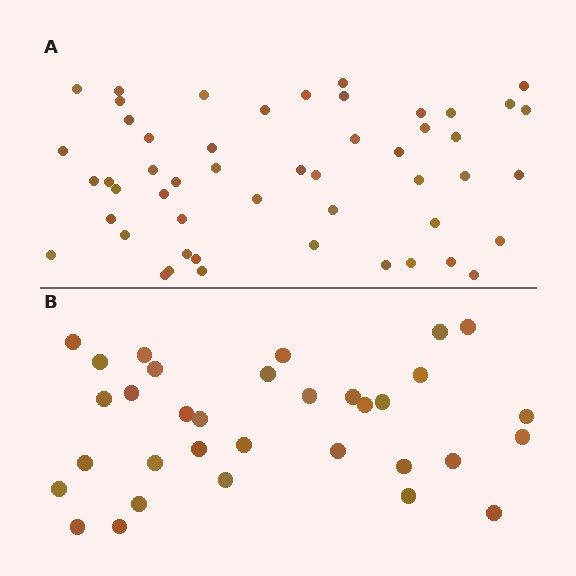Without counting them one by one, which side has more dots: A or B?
Region A (the top region) has more dots.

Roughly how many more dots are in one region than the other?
Region A has approximately 20 more dots than region B.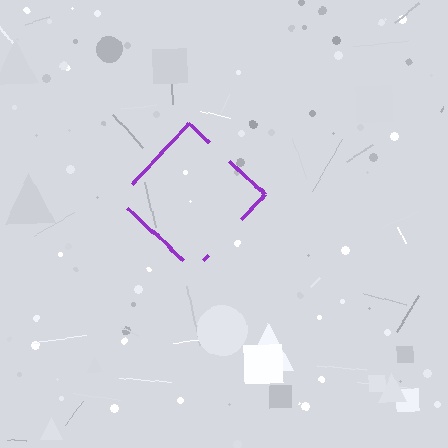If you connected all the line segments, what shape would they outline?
They would outline a diamond.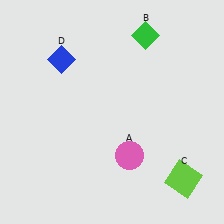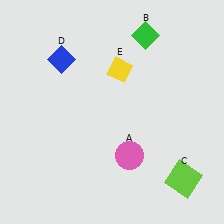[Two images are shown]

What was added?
A yellow diamond (E) was added in Image 2.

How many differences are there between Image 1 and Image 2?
There is 1 difference between the two images.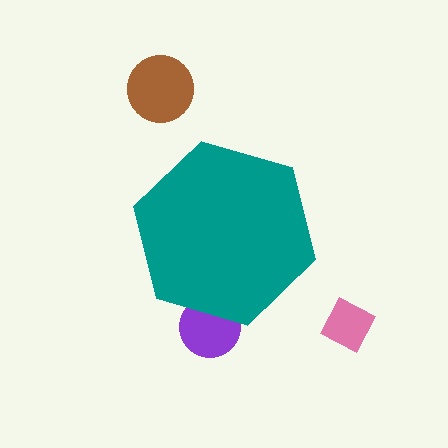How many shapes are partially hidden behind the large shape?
1 shape is partially hidden.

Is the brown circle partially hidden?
No, the brown circle is fully visible.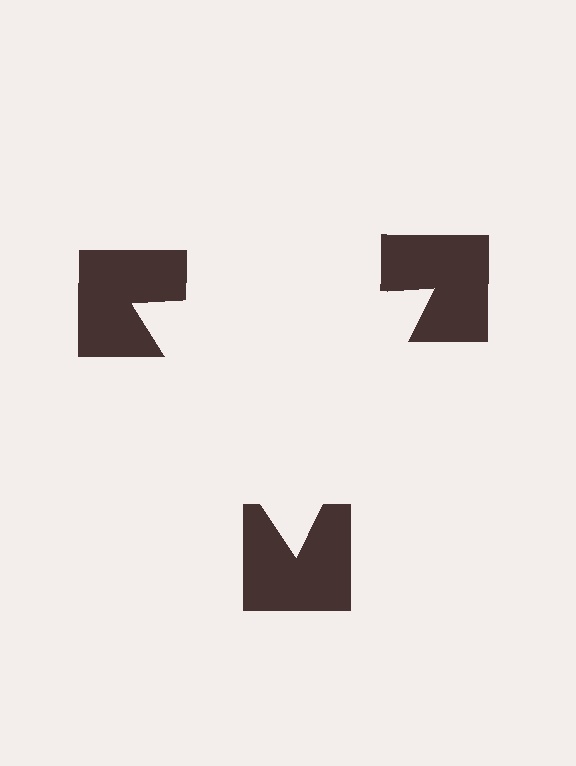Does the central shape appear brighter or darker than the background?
It typically appears slightly brighter than the background, even though no actual brightness change is drawn.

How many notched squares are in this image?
There are 3 — one at each vertex of the illusory triangle.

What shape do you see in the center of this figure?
An illusory triangle — its edges are inferred from the aligned wedge cuts in the notched squares, not physically drawn.